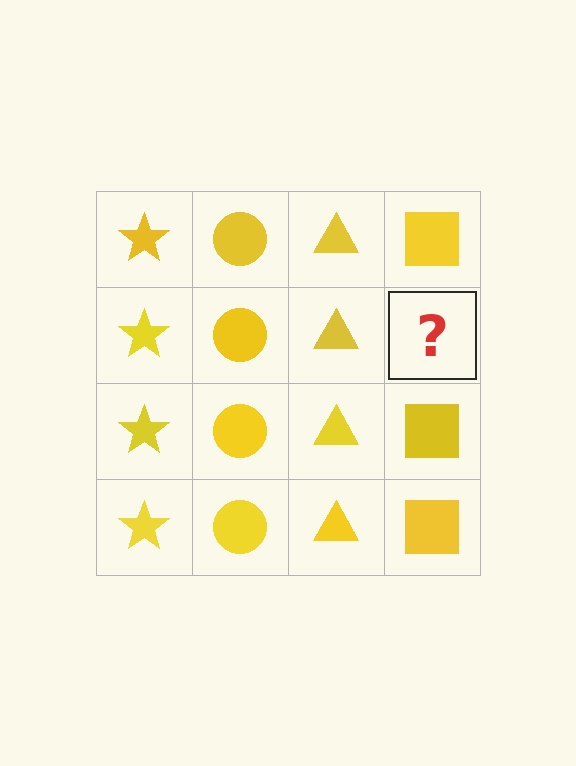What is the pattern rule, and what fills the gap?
The rule is that each column has a consistent shape. The gap should be filled with a yellow square.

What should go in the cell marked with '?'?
The missing cell should contain a yellow square.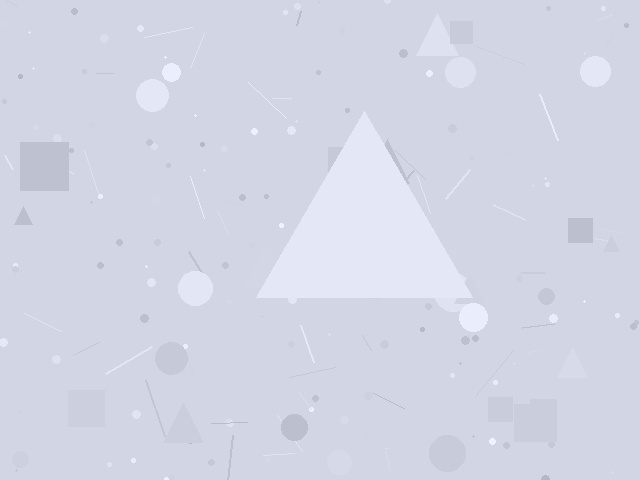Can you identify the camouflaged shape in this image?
The camouflaged shape is a triangle.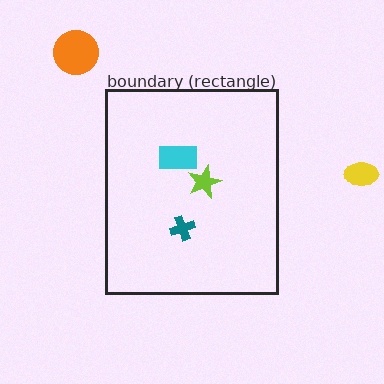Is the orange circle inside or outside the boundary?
Outside.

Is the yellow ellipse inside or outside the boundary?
Outside.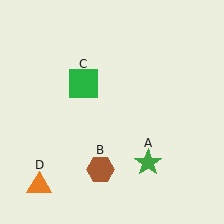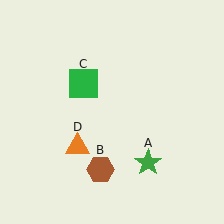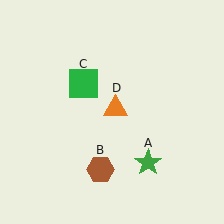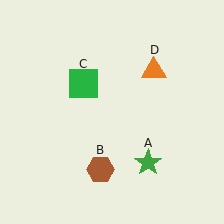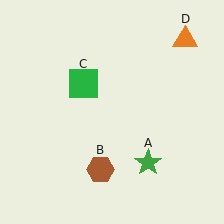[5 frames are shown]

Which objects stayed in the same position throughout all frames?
Green star (object A) and brown hexagon (object B) and green square (object C) remained stationary.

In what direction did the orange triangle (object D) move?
The orange triangle (object D) moved up and to the right.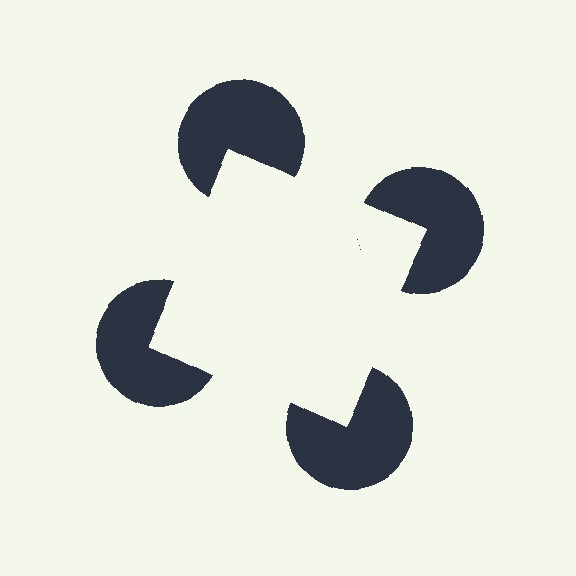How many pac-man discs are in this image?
There are 4 — one at each vertex of the illusory square.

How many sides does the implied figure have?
4 sides.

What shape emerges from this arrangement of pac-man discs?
An illusory square — its edges are inferred from the aligned wedge cuts in the pac-man discs, not physically drawn.